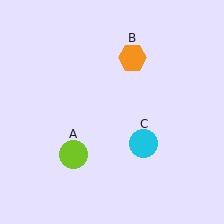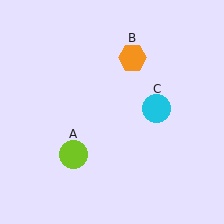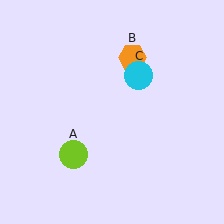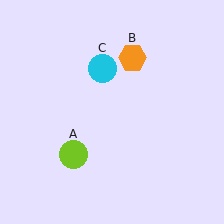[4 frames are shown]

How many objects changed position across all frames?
1 object changed position: cyan circle (object C).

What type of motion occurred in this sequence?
The cyan circle (object C) rotated counterclockwise around the center of the scene.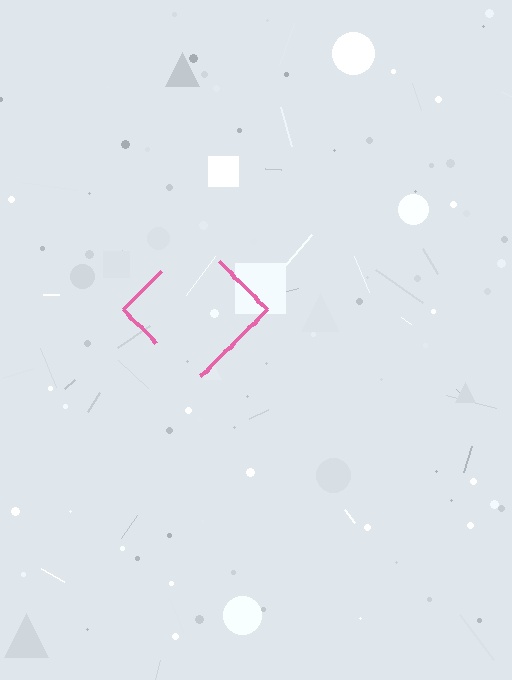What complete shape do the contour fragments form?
The contour fragments form a diamond.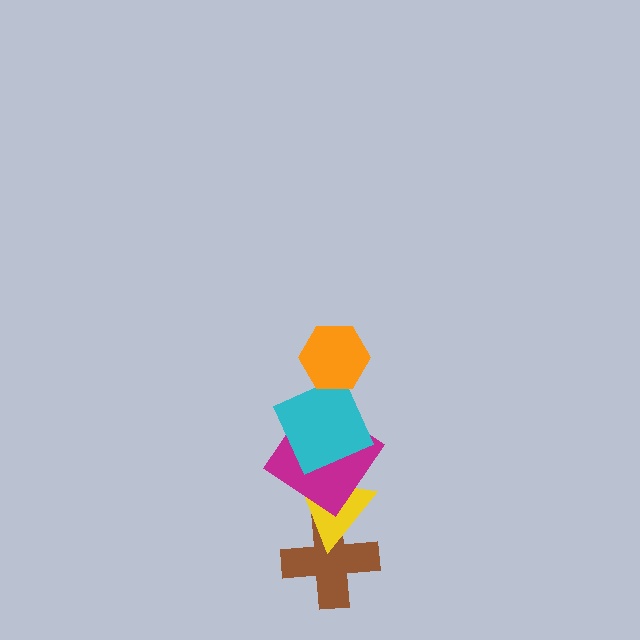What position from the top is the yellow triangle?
The yellow triangle is 4th from the top.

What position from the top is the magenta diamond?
The magenta diamond is 3rd from the top.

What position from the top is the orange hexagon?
The orange hexagon is 1st from the top.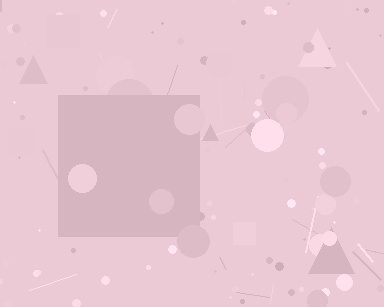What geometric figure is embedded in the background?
A square is embedded in the background.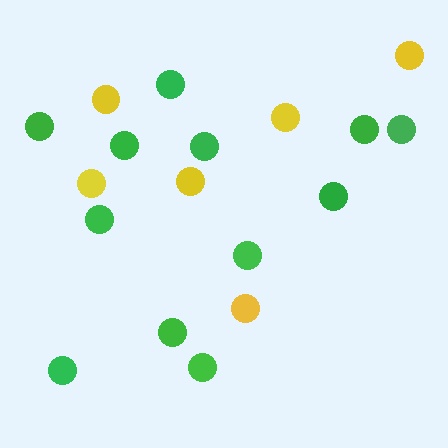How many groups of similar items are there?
There are 2 groups: one group of yellow circles (6) and one group of green circles (12).